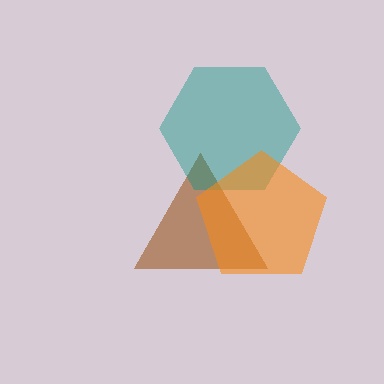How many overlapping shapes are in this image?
There are 3 overlapping shapes in the image.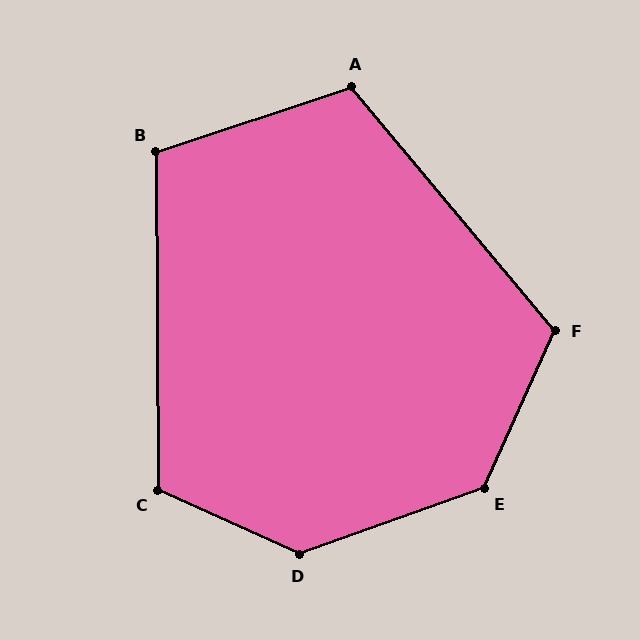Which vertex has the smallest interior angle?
B, at approximately 108 degrees.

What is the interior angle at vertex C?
Approximately 115 degrees (obtuse).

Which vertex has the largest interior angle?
D, at approximately 136 degrees.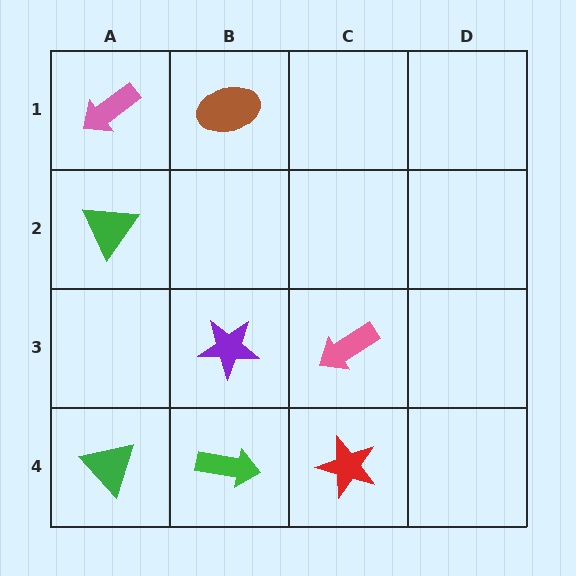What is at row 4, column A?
A green triangle.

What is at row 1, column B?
A brown ellipse.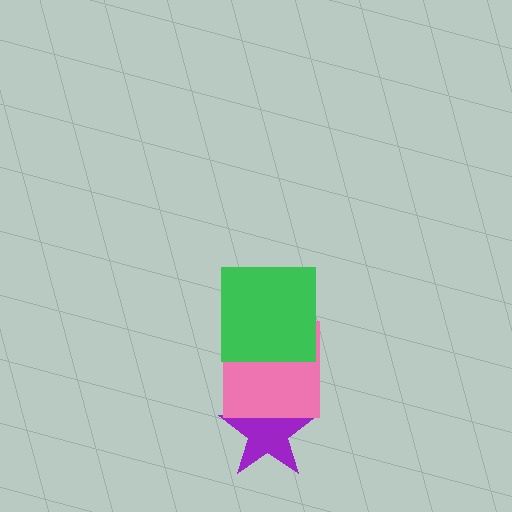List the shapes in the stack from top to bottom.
From top to bottom: the green square, the pink square, the purple star.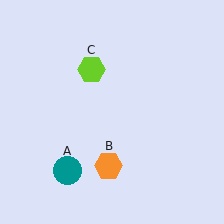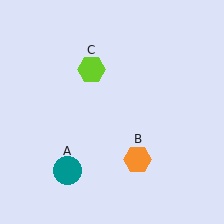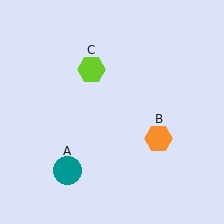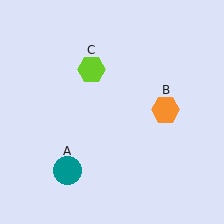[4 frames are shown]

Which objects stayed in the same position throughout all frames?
Teal circle (object A) and lime hexagon (object C) remained stationary.